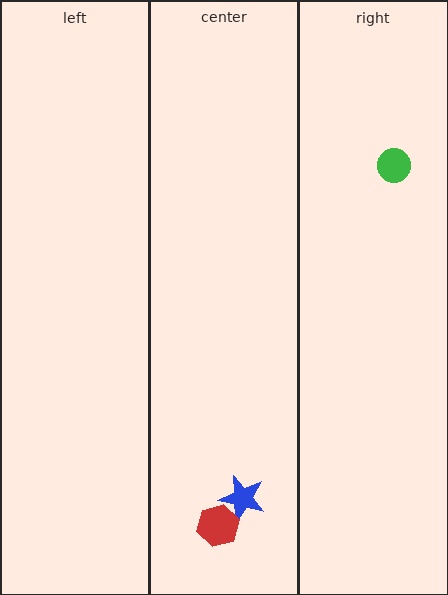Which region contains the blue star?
The center region.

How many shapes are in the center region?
2.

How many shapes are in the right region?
1.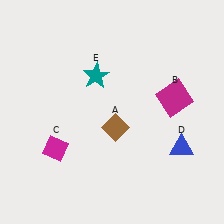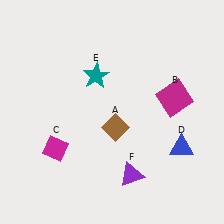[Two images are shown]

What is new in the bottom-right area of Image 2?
A purple triangle (F) was added in the bottom-right area of Image 2.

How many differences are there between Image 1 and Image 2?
There is 1 difference between the two images.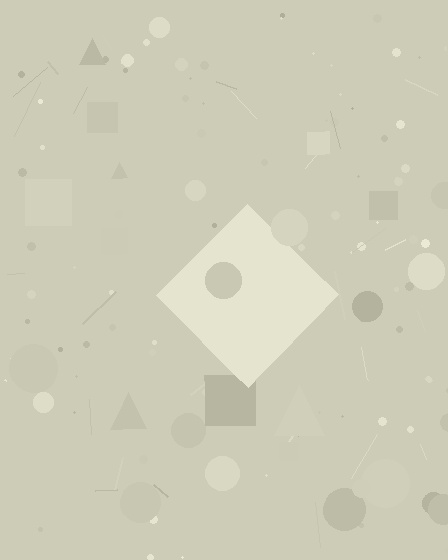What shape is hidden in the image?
A diamond is hidden in the image.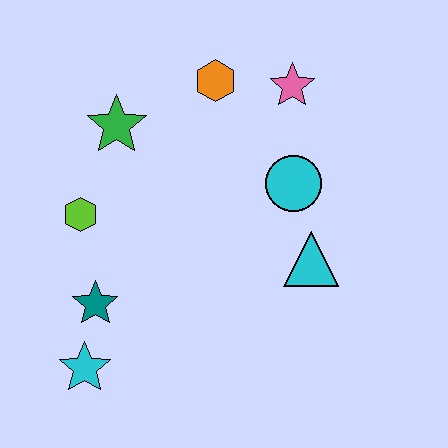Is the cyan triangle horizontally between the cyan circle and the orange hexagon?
No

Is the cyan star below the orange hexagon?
Yes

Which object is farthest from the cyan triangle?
The cyan star is farthest from the cyan triangle.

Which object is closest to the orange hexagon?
The pink star is closest to the orange hexagon.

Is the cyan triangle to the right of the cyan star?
Yes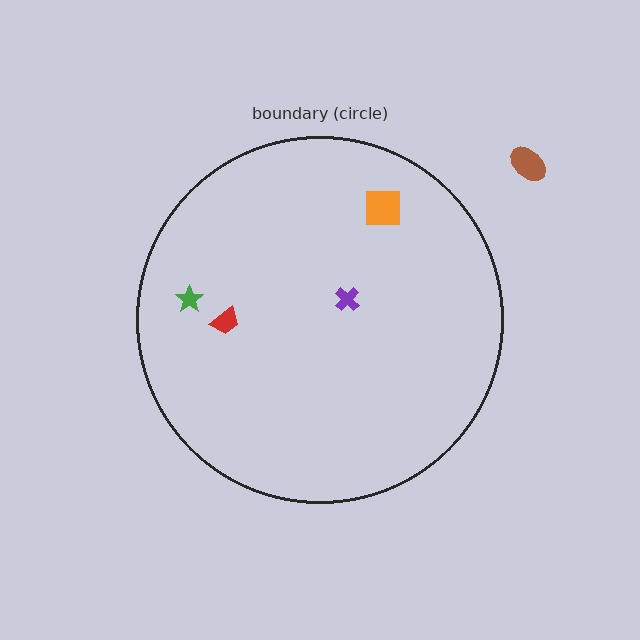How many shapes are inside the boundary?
4 inside, 1 outside.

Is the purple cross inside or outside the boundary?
Inside.